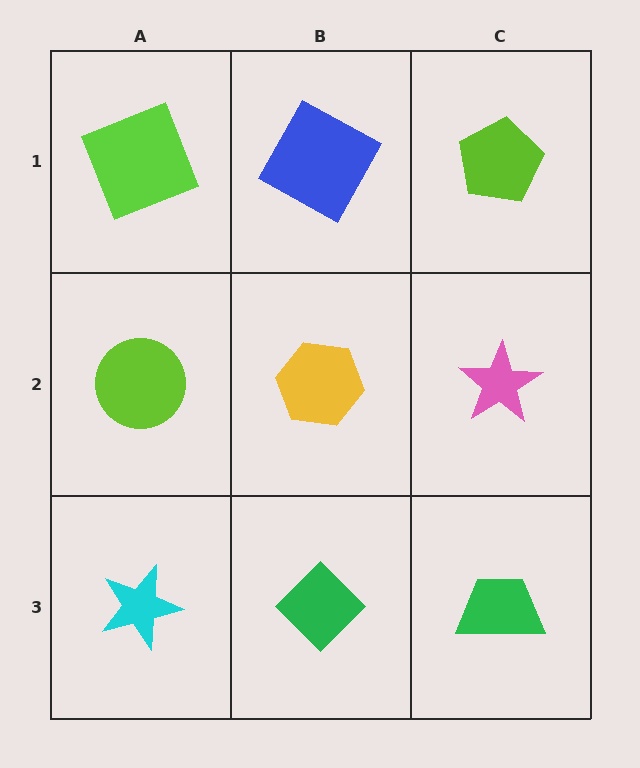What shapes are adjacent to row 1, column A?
A lime circle (row 2, column A), a blue square (row 1, column B).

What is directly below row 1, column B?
A yellow hexagon.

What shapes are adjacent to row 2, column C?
A lime pentagon (row 1, column C), a green trapezoid (row 3, column C), a yellow hexagon (row 2, column B).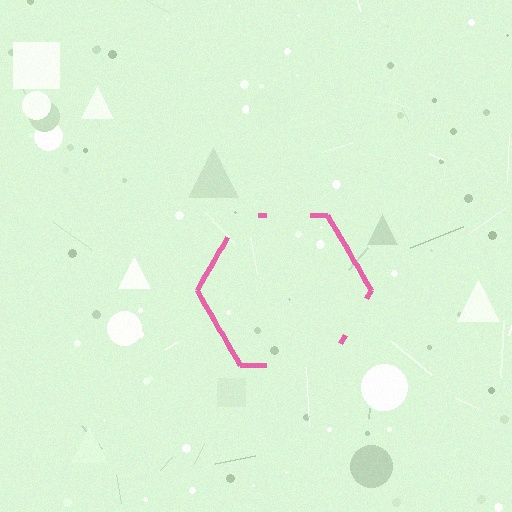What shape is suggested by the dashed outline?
The dashed outline suggests a hexagon.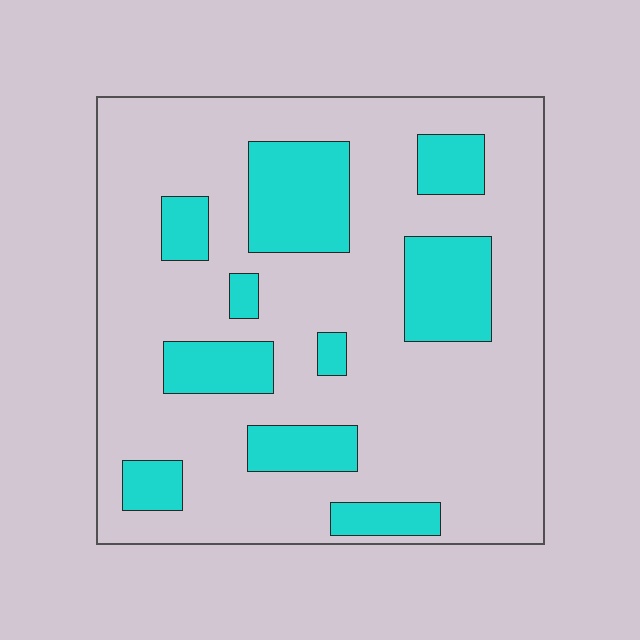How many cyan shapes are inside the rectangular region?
10.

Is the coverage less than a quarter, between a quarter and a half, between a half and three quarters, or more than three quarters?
Less than a quarter.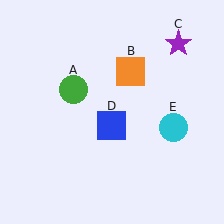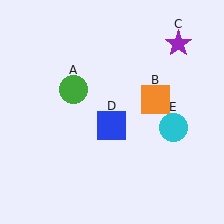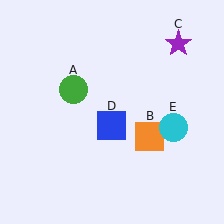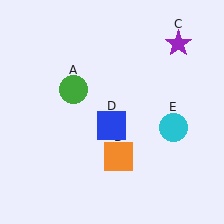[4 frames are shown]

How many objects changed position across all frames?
1 object changed position: orange square (object B).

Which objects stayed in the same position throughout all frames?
Green circle (object A) and purple star (object C) and blue square (object D) and cyan circle (object E) remained stationary.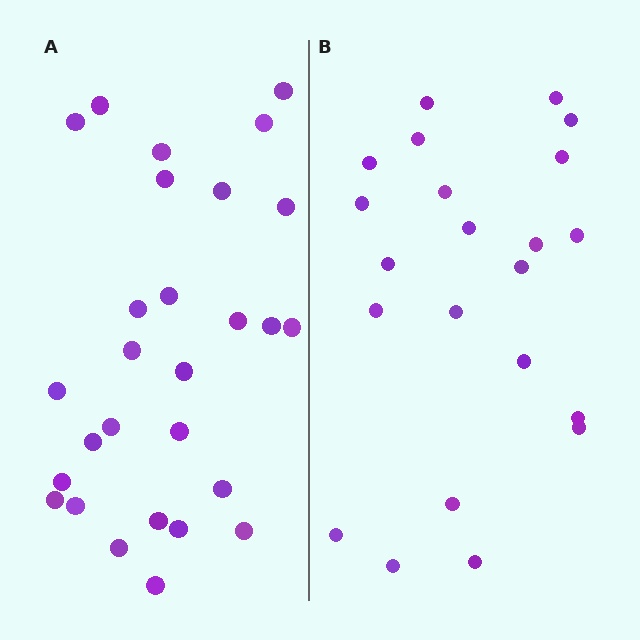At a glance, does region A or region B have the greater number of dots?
Region A (the left region) has more dots.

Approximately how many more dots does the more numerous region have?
Region A has about 6 more dots than region B.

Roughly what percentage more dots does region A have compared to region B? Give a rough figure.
About 25% more.